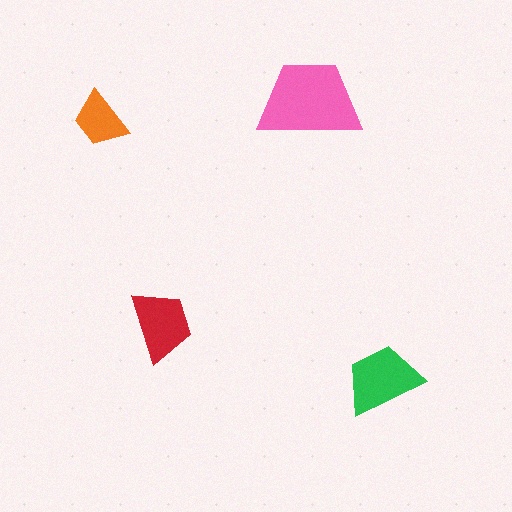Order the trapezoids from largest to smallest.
the pink one, the green one, the red one, the orange one.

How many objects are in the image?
There are 4 objects in the image.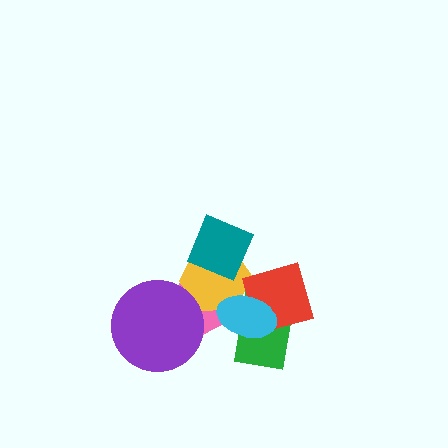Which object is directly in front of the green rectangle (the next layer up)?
The red diamond is directly in front of the green rectangle.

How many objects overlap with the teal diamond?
2 objects overlap with the teal diamond.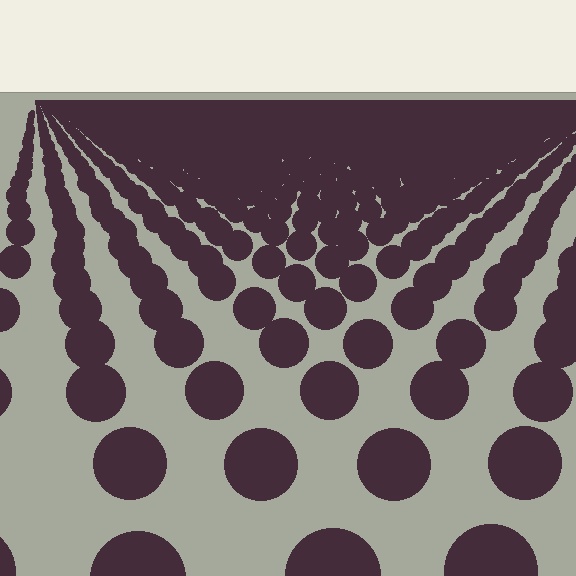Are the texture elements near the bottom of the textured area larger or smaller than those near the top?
Larger. Near the bottom, elements are closer to the viewer and appear at a bigger on-screen size.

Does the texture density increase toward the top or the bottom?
Density increases toward the top.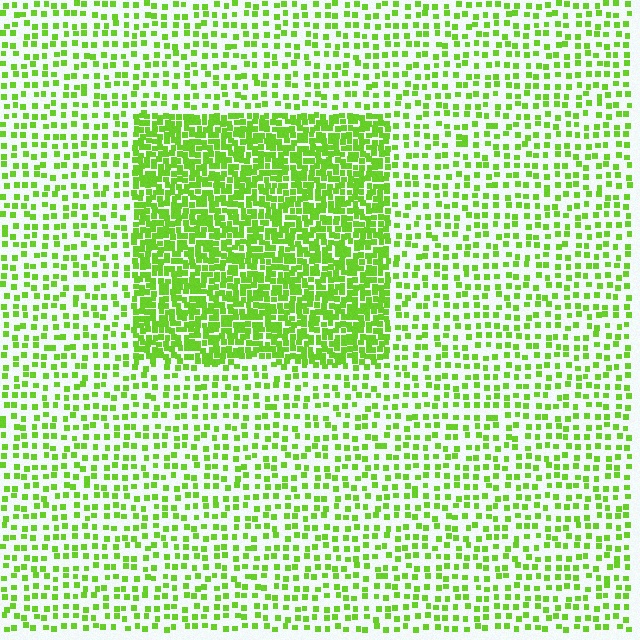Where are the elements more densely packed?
The elements are more densely packed inside the rectangle boundary.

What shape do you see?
I see a rectangle.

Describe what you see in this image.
The image contains small lime elements arranged at two different densities. A rectangle-shaped region is visible where the elements are more densely packed than the surrounding area.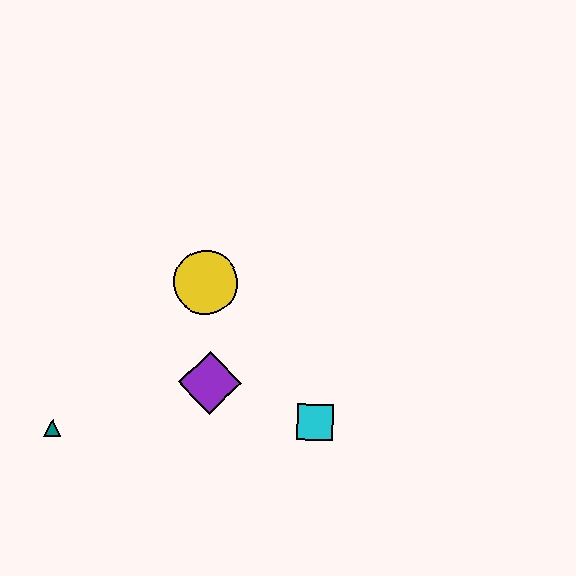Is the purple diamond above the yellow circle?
No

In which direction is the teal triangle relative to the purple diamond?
The teal triangle is to the left of the purple diamond.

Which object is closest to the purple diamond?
The yellow circle is closest to the purple diamond.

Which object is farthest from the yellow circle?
The teal triangle is farthest from the yellow circle.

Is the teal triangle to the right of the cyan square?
No